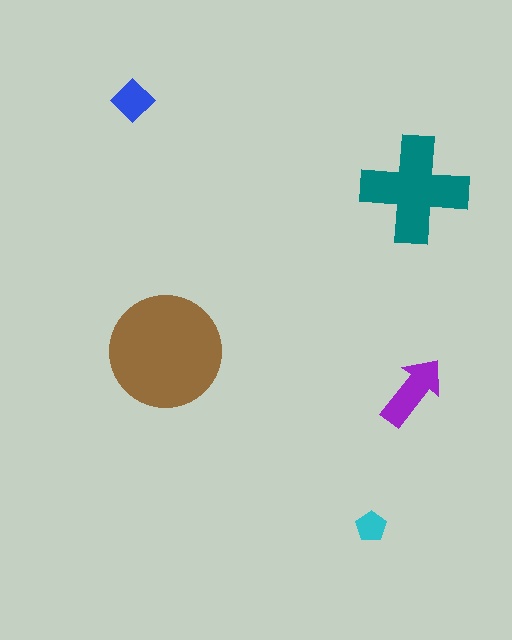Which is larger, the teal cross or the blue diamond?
The teal cross.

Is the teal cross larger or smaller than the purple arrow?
Larger.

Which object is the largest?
The brown circle.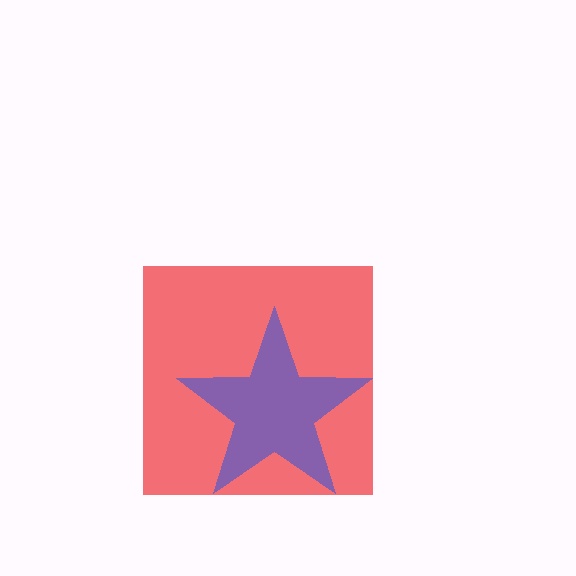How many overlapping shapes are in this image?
There are 2 overlapping shapes in the image.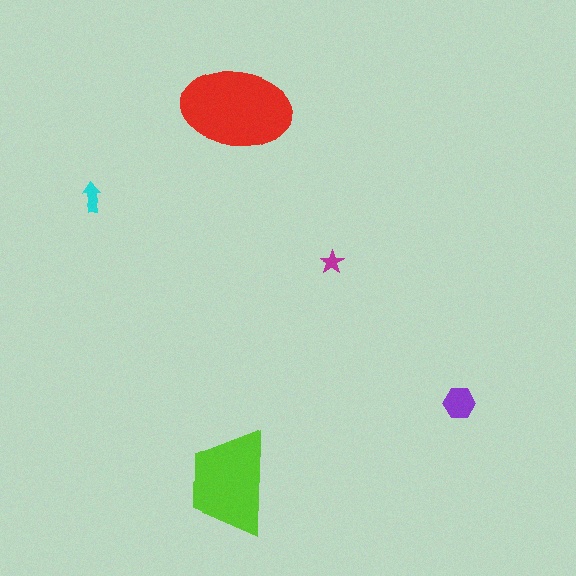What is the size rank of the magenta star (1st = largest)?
5th.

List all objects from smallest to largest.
The magenta star, the cyan arrow, the purple hexagon, the lime trapezoid, the red ellipse.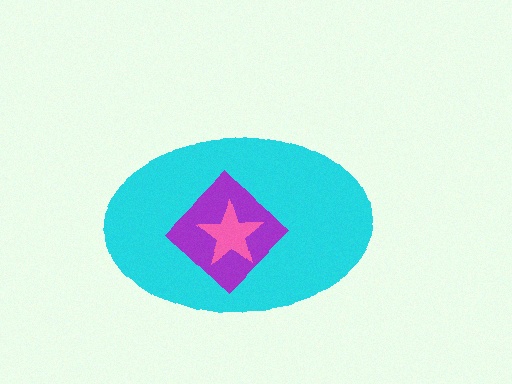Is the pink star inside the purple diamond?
Yes.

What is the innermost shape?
The pink star.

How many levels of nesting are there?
3.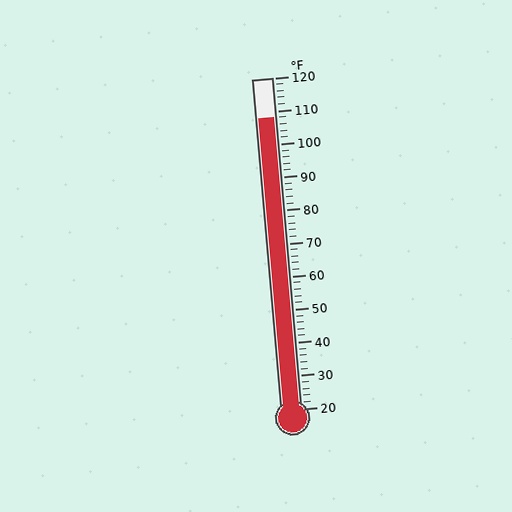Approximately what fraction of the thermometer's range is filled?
The thermometer is filled to approximately 90% of its range.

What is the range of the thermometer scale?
The thermometer scale ranges from 20°F to 120°F.